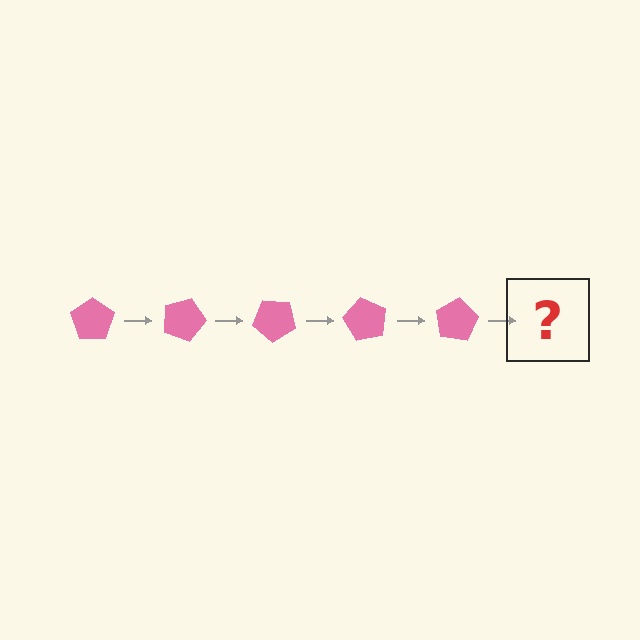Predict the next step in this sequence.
The next step is a pink pentagon rotated 100 degrees.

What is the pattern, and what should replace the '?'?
The pattern is that the pentagon rotates 20 degrees each step. The '?' should be a pink pentagon rotated 100 degrees.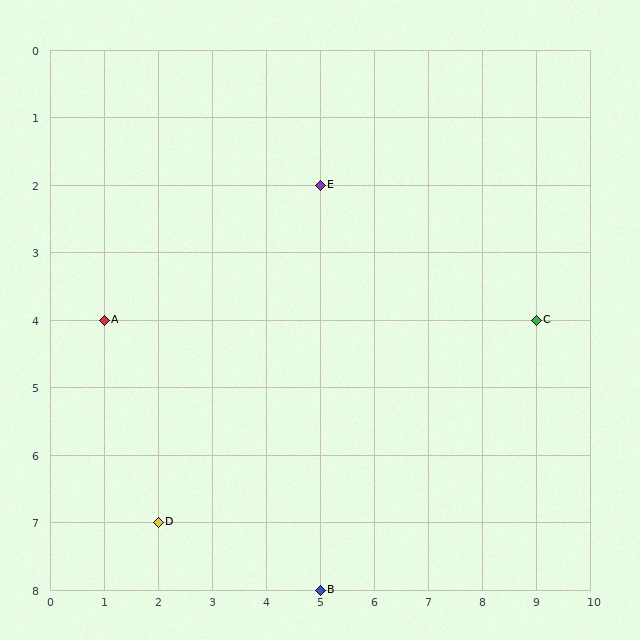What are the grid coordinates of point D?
Point D is at grid coordinates (2, 7).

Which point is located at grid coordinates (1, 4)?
Point A is at (1, 4).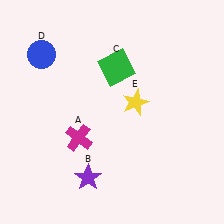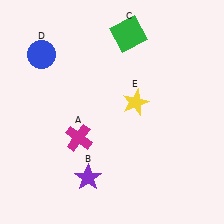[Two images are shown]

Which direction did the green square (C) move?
The green square (C) moved up.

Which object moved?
The green square (C) moved up.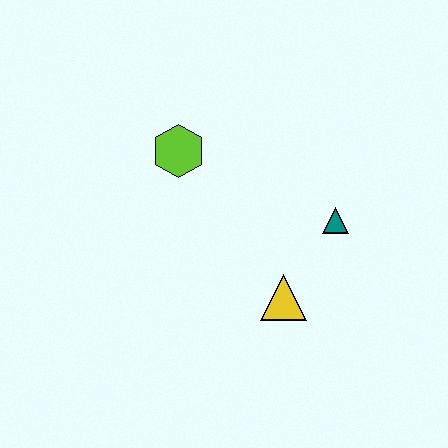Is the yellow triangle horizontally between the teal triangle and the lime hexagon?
Yes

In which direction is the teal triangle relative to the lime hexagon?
The teal triangle is to the right of the lime hexagon.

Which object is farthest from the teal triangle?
The lime hexagon is farthest from the teal triangle.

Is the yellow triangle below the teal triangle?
Yes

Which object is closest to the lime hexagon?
The teal triangle is closest to the lime hexagon.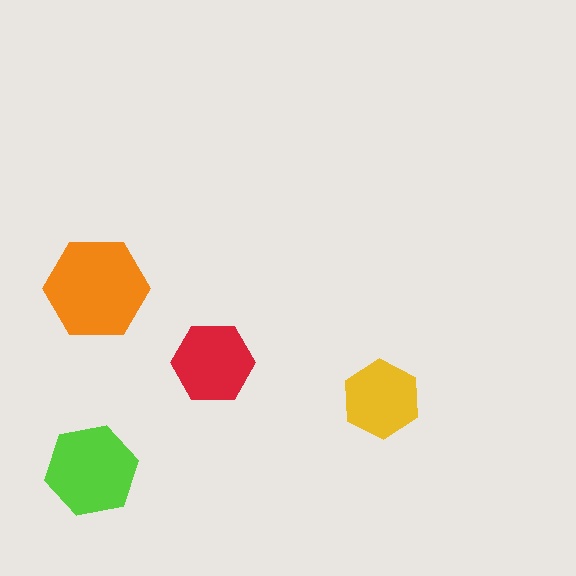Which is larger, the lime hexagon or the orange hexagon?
The orange one.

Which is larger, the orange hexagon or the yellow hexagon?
The orange one.